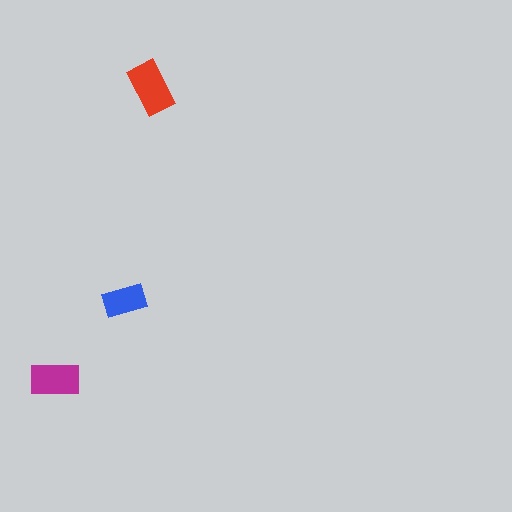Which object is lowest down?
The magenta rectangle is bottommost.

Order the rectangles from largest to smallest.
the red one, the magenta one, the blue one.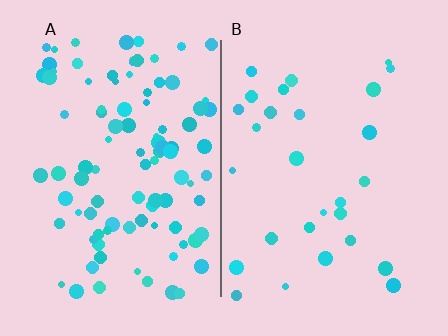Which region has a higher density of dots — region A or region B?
A (the left).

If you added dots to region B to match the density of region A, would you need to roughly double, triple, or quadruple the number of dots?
Approximately triple.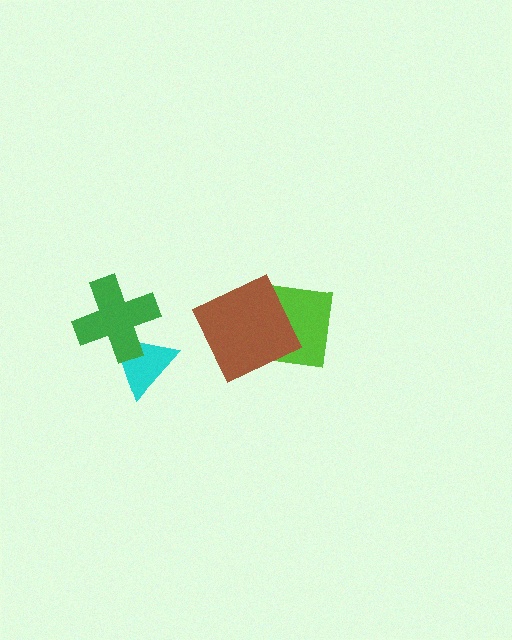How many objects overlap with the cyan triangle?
1 object overlaps with the cyan triangle.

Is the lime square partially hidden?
Yes, it is partially covered by another shape.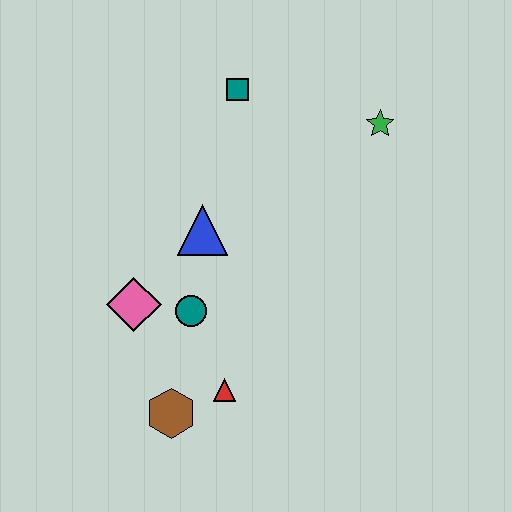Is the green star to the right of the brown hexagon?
Yes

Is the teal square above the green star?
Yes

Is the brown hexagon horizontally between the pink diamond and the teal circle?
Yes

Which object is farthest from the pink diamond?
The green star is farthest from the pink diamond.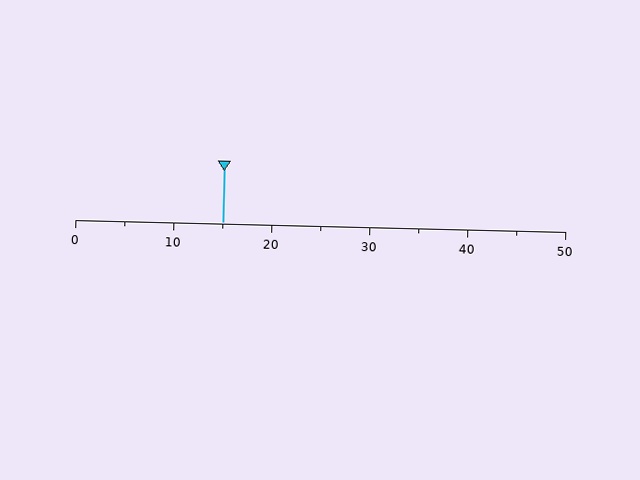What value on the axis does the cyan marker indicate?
The marker indicates approximately 15.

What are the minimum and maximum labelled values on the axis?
The axis runs from 0 to 50.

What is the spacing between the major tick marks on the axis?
The major ticks are spaced 10 apart.